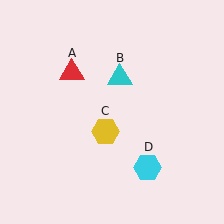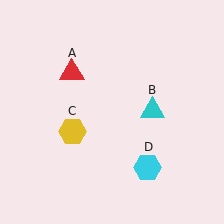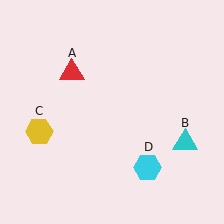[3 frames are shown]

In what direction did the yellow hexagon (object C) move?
The yellow hexagon (object C) moved left.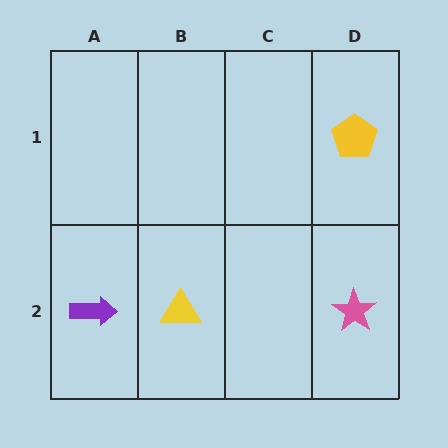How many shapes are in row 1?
1 shape.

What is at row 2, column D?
A pink star.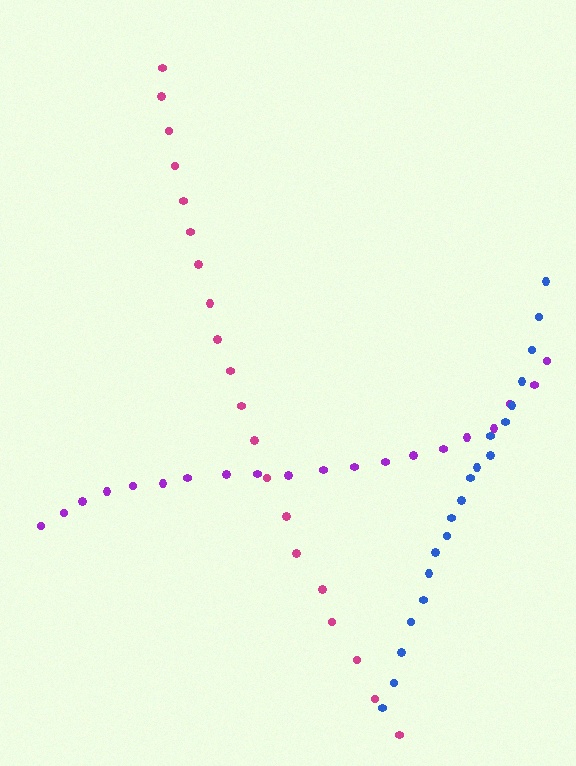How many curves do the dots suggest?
There are 3 distinct paths.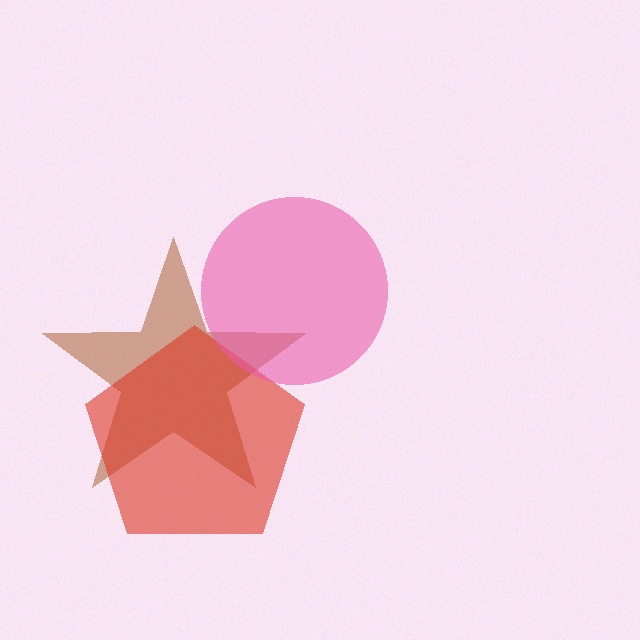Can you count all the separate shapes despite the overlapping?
Yes, there are 3 separate shapes.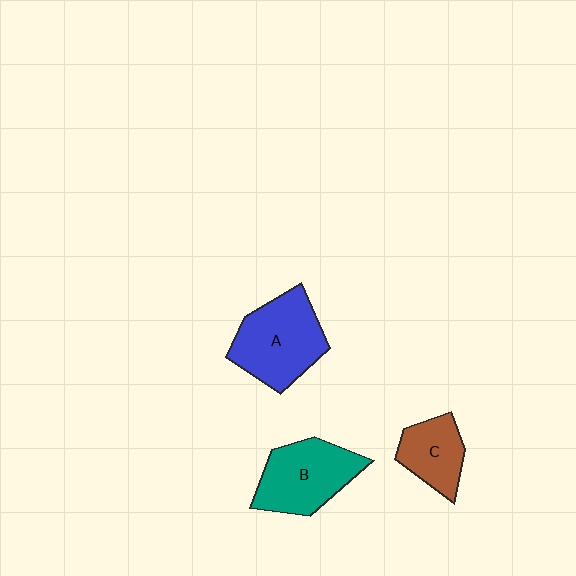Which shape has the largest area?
Shape A (blue).